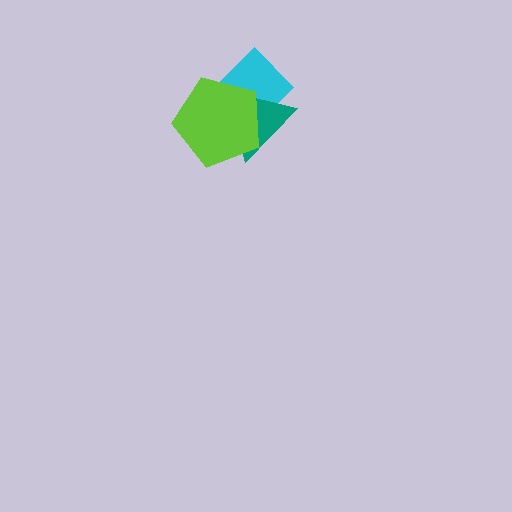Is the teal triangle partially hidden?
Yes, it is partially covered by another shape.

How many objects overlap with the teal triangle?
2 objects overlap with the teal triangle.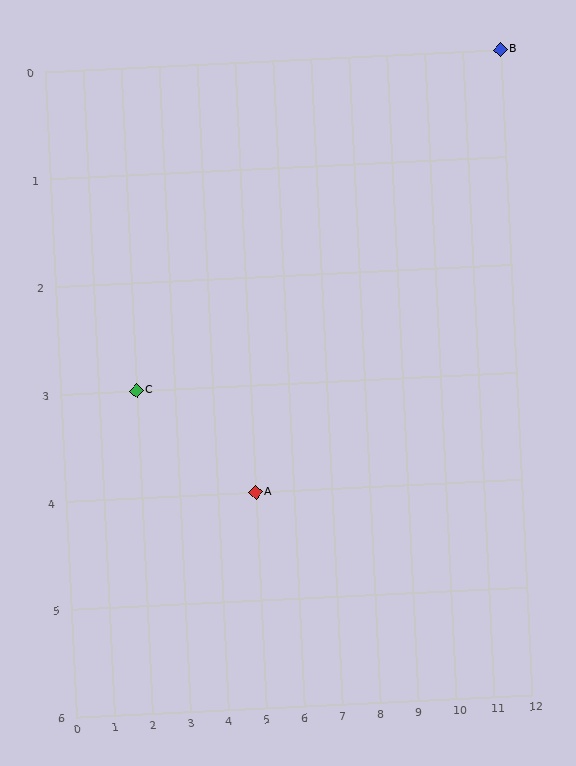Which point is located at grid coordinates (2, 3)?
Point C is at (2, 3).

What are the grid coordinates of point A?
Point A is at grid coordinates (5, 4).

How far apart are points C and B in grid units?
Points C and B are 10 columns and 3 rows apart (about 10.4 grid units diagonally).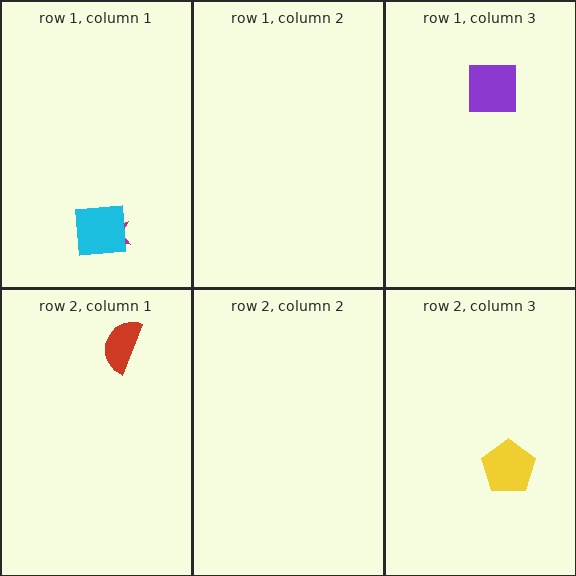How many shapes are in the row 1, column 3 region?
1.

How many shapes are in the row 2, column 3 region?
1.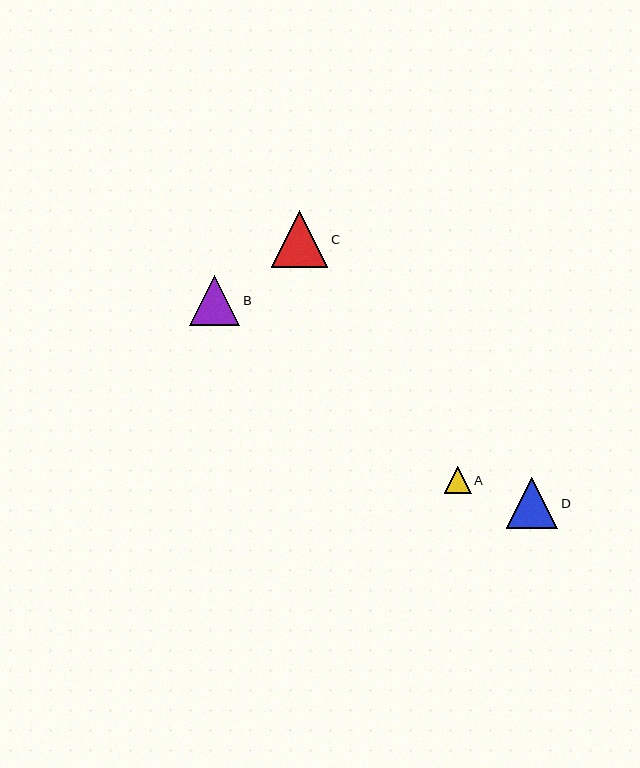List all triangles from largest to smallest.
From largest to smallest: C, D, B, A.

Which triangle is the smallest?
Triangle A is the smallest with a size of approximately 27 pixels.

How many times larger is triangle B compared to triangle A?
Triangle B is approximately 1.9 times the size of triangle A.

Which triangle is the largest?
Triangle C is the largest with a size of approximately 57 pixels.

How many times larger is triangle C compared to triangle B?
Triangle C is approximately 1.1 times the size of triangle B.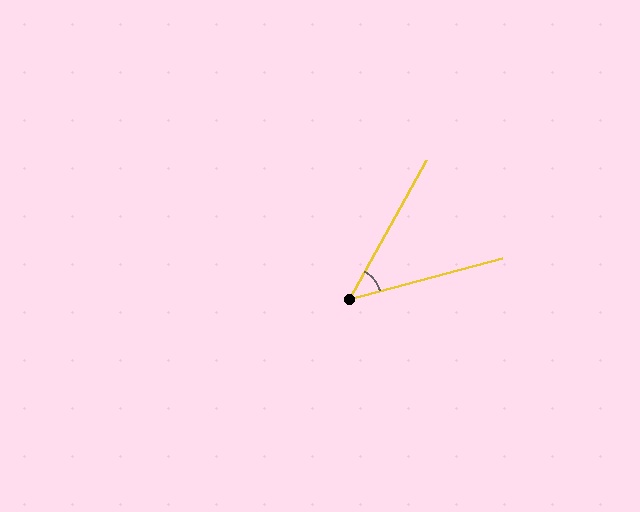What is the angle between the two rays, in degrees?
Approximately 46 degrees.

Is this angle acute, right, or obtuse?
It is acute.